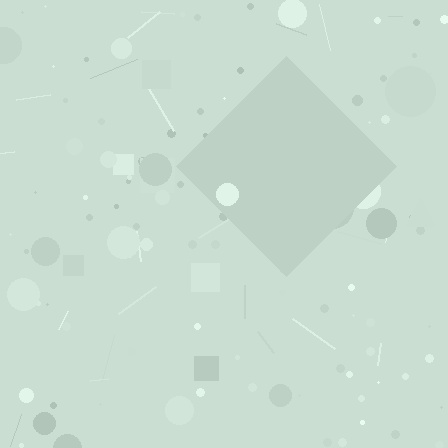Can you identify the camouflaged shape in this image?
The camouflaged shape is a diamond.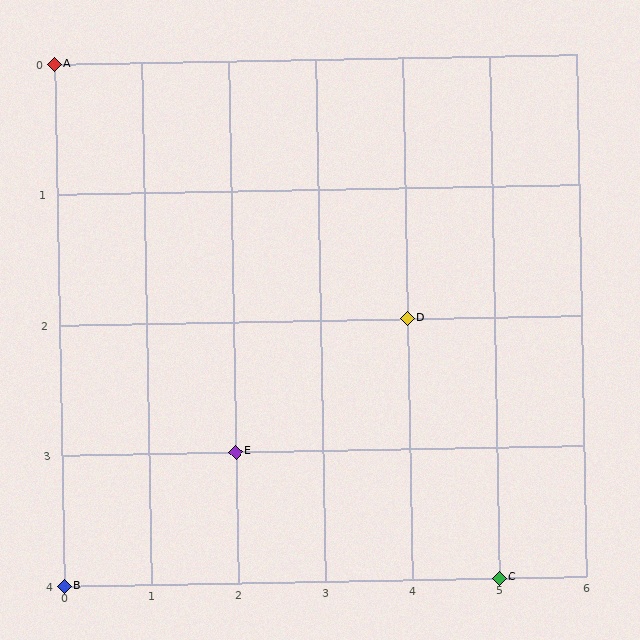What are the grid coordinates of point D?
Point D is at grid coordinates (4, 2).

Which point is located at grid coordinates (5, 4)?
Point C is at (5, 4).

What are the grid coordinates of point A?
Point A is at grid coordinates (0, 0).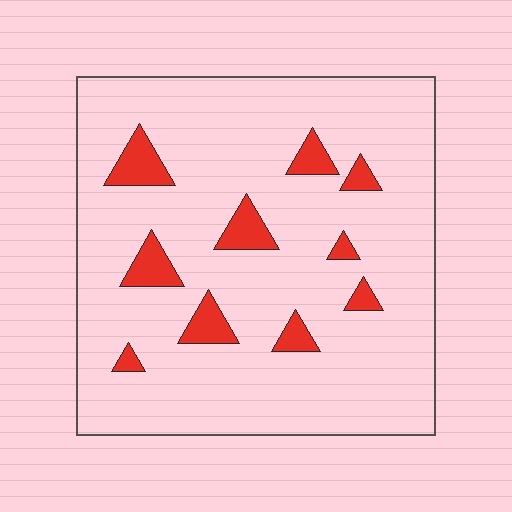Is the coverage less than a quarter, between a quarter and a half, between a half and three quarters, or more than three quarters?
Less than a quarter.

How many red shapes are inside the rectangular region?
10.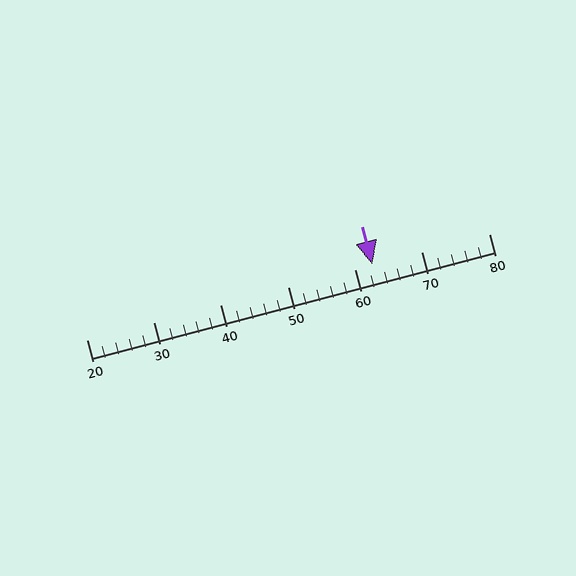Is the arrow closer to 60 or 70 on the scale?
The arrow is closer to 60.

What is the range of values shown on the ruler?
The ruler shows values from 20 to 80.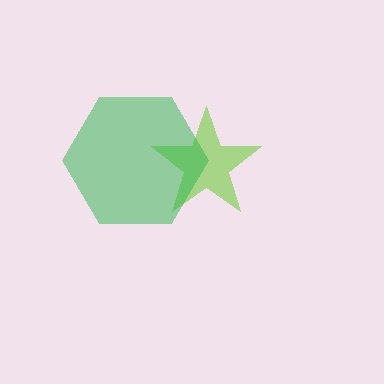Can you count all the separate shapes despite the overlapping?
Yes, there are 2 separate shapes.